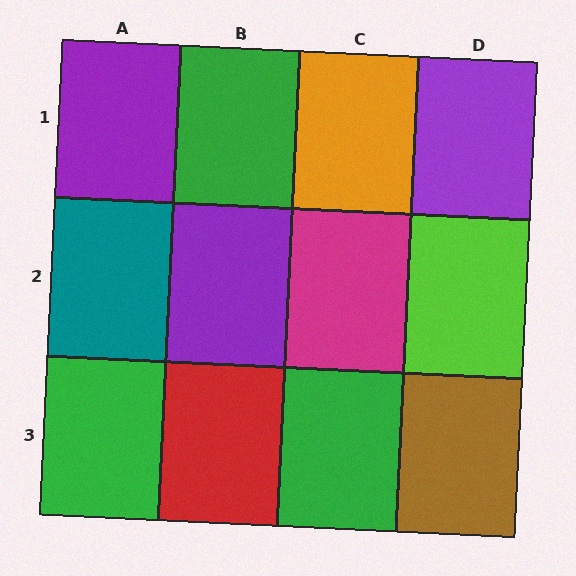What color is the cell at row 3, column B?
Red.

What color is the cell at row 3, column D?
Brown.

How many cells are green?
3 cells are green.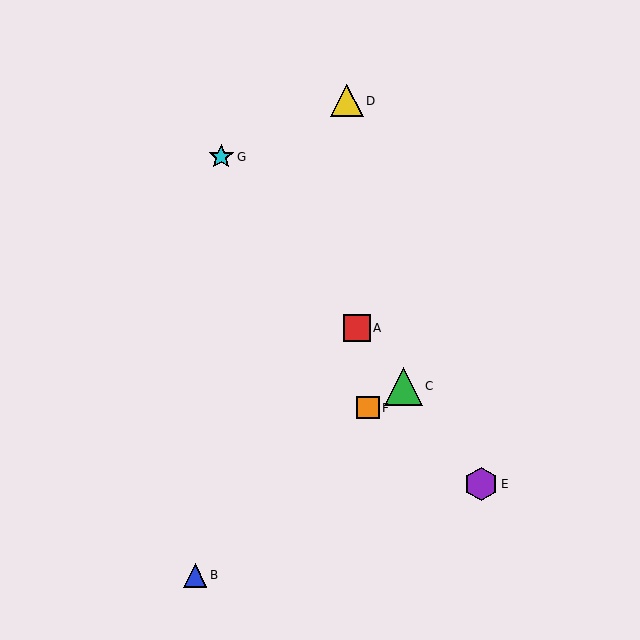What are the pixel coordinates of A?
Object A is at (357, 328).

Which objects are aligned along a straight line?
Objects A, C, E, G are aligned along a straight line.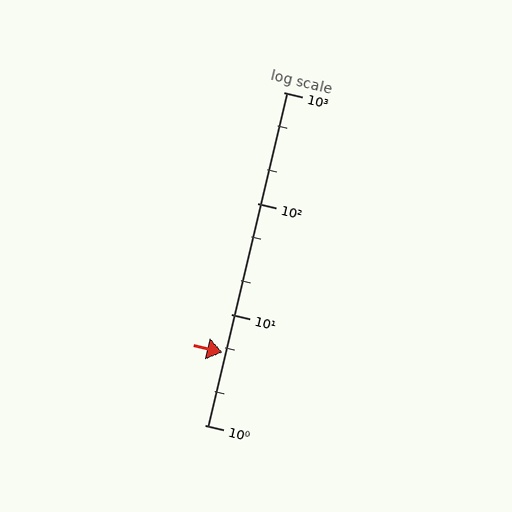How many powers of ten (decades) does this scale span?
The scale spans 3 decades, from 1 to 1000.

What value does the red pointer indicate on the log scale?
The pointer indicates approximately 4.5.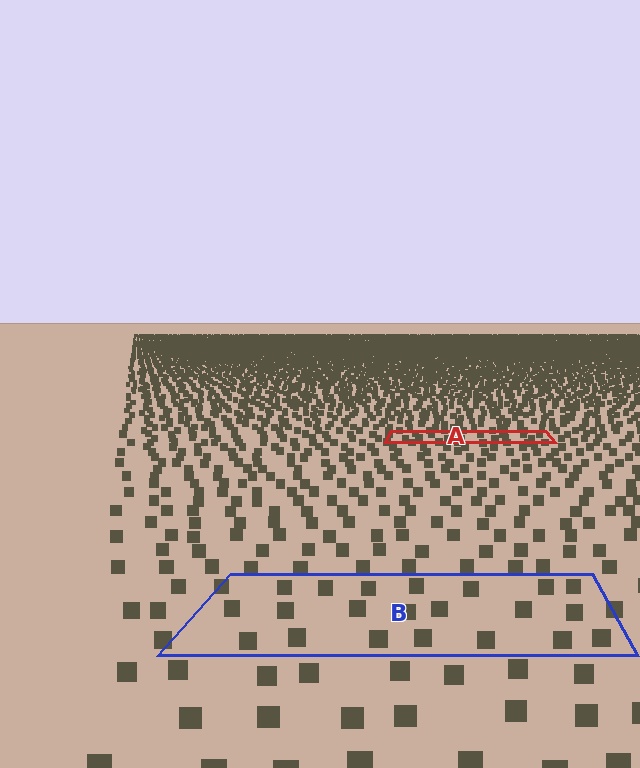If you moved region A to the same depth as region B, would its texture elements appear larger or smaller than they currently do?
They would appear larger. At a closer depth, the same texture elements are projected at a bigger on-screen size.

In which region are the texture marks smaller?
The texture marks are smaller in region A, because it is farther away.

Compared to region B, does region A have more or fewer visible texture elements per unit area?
Region A has more texture elements per unit area — they are packed more densely because it is farther away.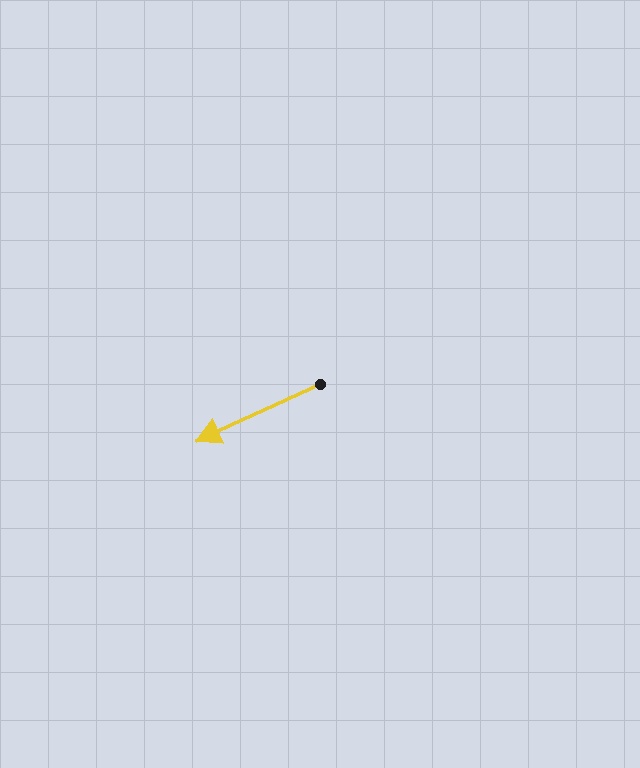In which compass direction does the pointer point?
Southwest.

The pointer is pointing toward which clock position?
Roughly 8 o'clock.